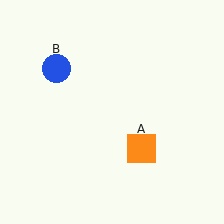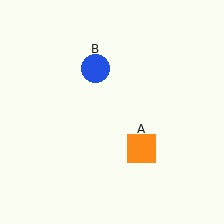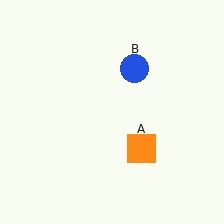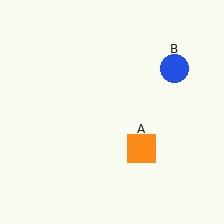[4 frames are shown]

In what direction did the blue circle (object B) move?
The blue circle (object B) moved right.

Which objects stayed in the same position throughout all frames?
Orange square (object A) remained stationary.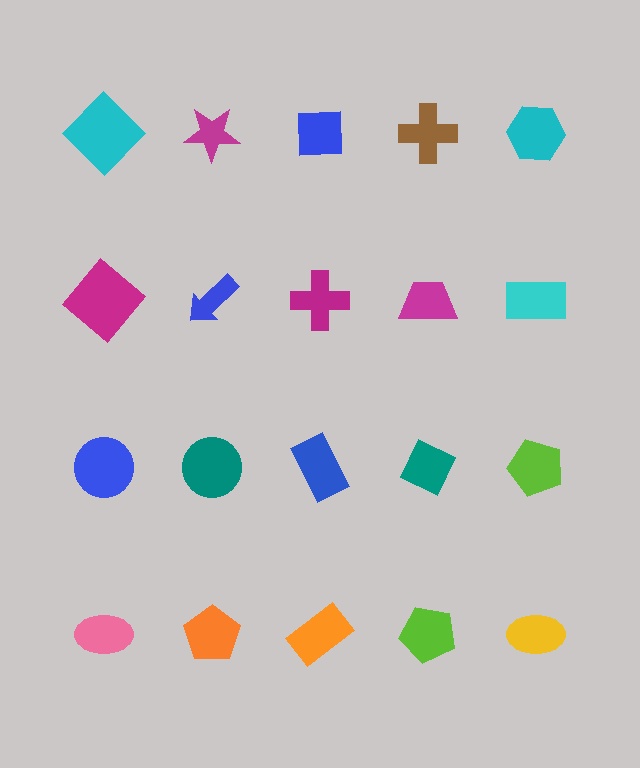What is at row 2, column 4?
A magenta trapezoid.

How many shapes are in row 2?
5 shapes.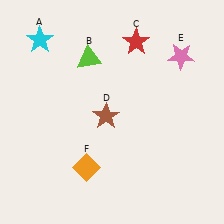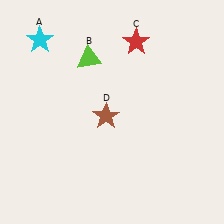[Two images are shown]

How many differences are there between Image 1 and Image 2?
There are 2 differences between the two images.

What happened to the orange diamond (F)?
The orange diamond (F) was removed in Image 2. It was in the bottom-left area of Image 1.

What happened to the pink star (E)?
The pink star (E) was removed in Image 2. It was in the top-right area of Image 1.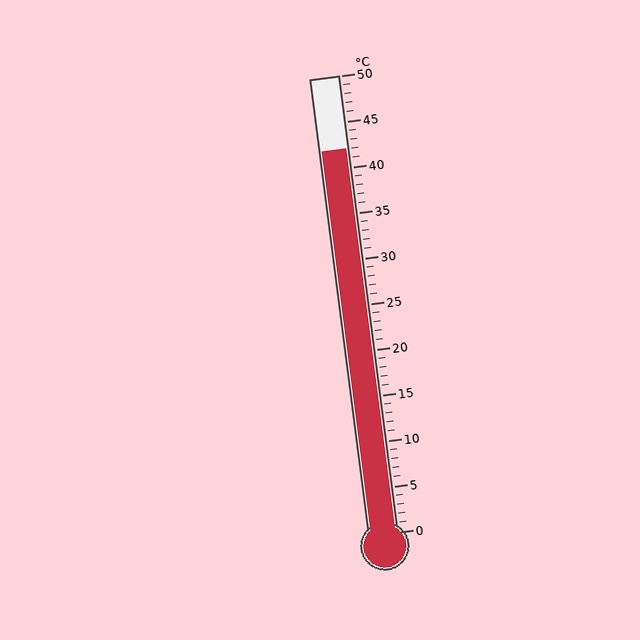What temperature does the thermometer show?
The thermometer shows approximately 42°C.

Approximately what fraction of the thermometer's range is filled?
The thermometer is filled to approximately 85% of its range.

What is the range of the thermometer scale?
The thermometer scale ranges from 0°C to 50°C.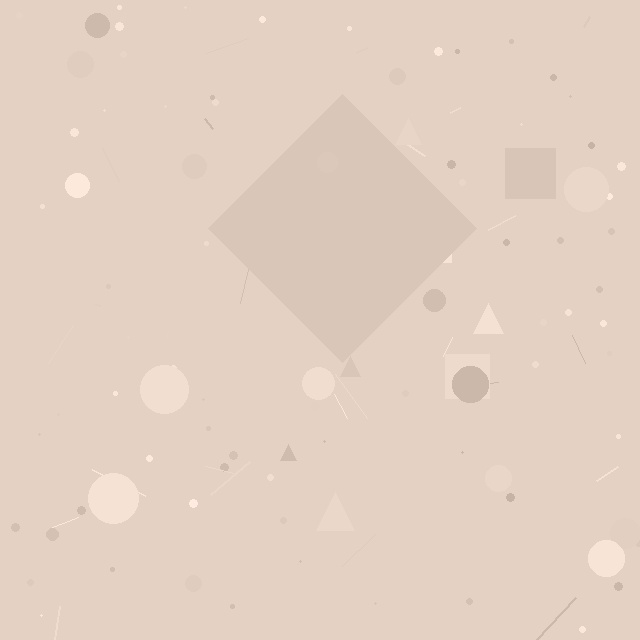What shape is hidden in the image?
A diamond is hidden in the image.